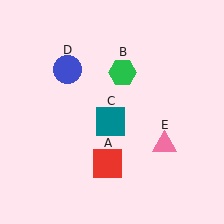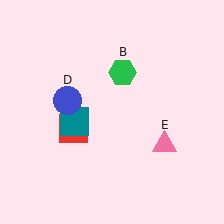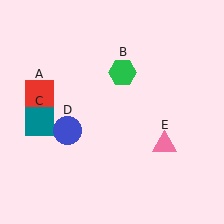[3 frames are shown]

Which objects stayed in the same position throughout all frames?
Green hexagon (object B) and pink triangle (object E) remained stationary.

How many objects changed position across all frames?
3 objects changed position: red square (object A), teal square (object C), blue circle (object D).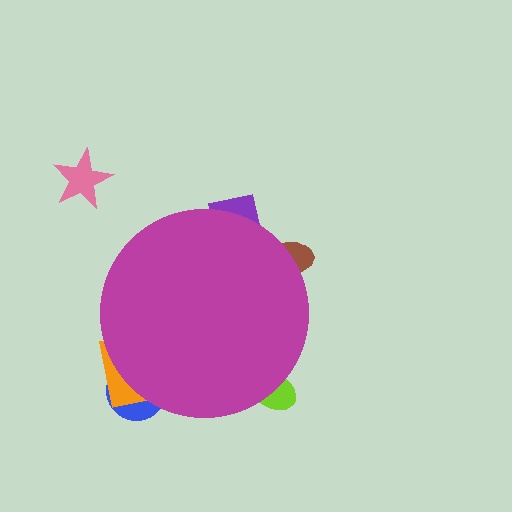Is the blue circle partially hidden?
Yes, the blue circle is partially hidden behind the magenta circle.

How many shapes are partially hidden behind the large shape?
5 shapes are partially hidden.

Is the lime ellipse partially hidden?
Yes, the lime ellipse is partially hidden behind the magenta circle.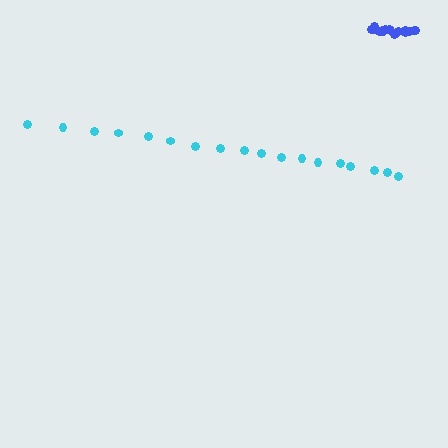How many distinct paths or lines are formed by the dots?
There are 2 distinct paths.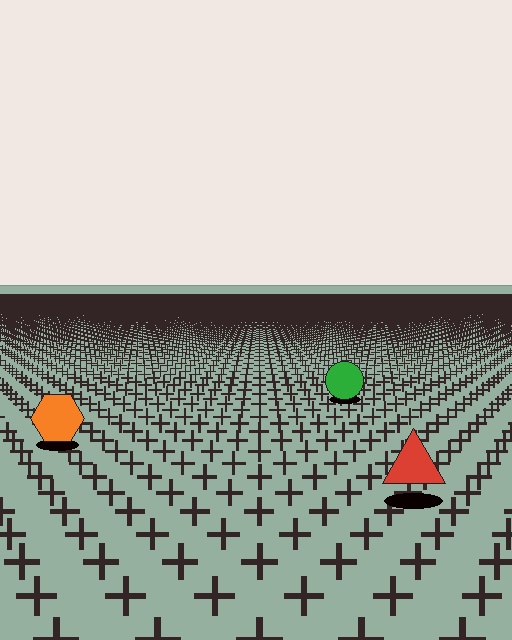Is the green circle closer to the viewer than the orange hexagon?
No. The orange hexagon is closer — you can tell from the texture gradient: the ground texture is coarser near it.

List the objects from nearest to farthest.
From nearest to farthest: the red triangle, the orange hexagon, the green circle.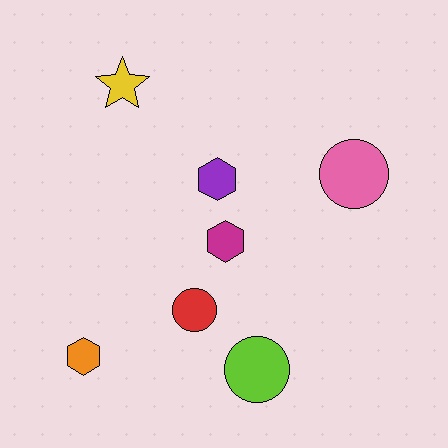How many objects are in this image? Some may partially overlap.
There are 7 objects.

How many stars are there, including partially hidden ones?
There is 1 star.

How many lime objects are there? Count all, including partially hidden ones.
There is 1 lime object.